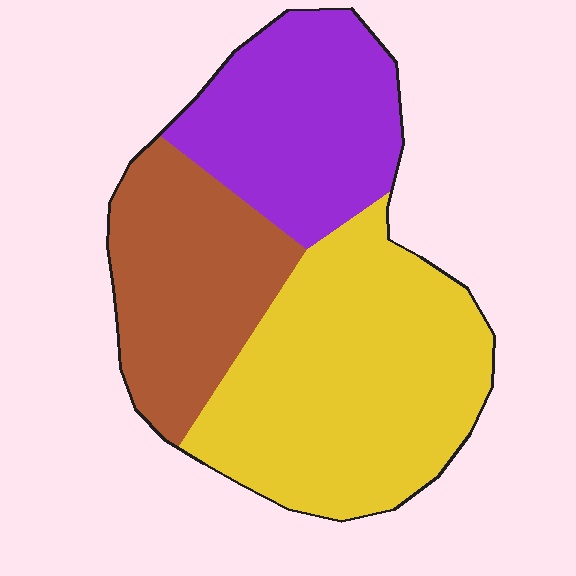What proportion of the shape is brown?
Brown takes up about one quarter (1/4) of the shape.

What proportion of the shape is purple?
Purple covers roughly 30% of the shape.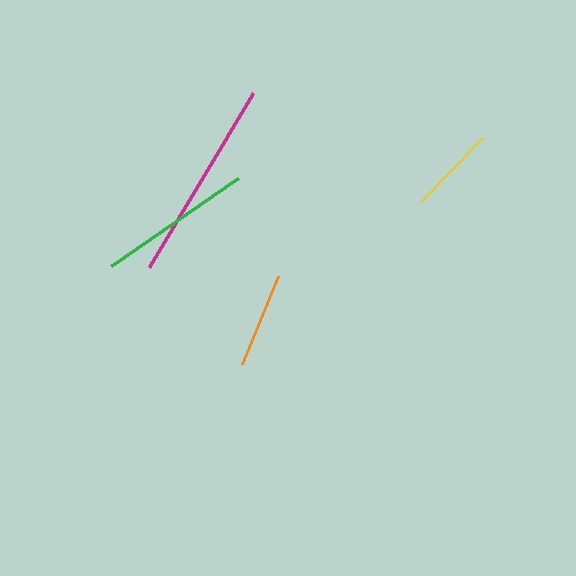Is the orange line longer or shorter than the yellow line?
The orange line is longer than the yellow line.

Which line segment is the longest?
The magenta line is the longest at approximately 203 pixels.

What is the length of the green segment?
The green segment is approximately 154 pixels long.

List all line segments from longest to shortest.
From longest to shortest: magenta, green, orange, yellow.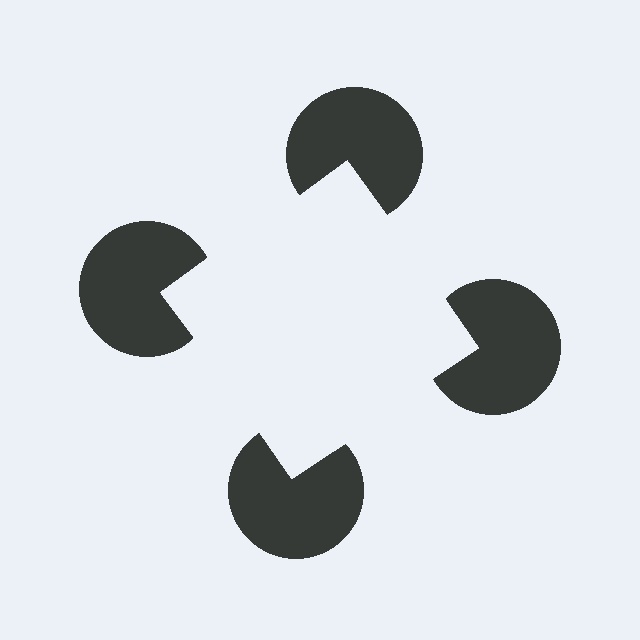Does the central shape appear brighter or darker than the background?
It typically appears slightly brighter than the background, even though no actual brightness change is drawn.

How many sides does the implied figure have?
4 sides.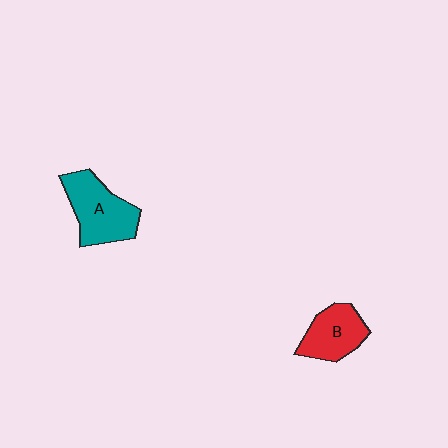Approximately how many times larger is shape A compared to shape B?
Approximately 1.3 times.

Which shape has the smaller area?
Shape B (red).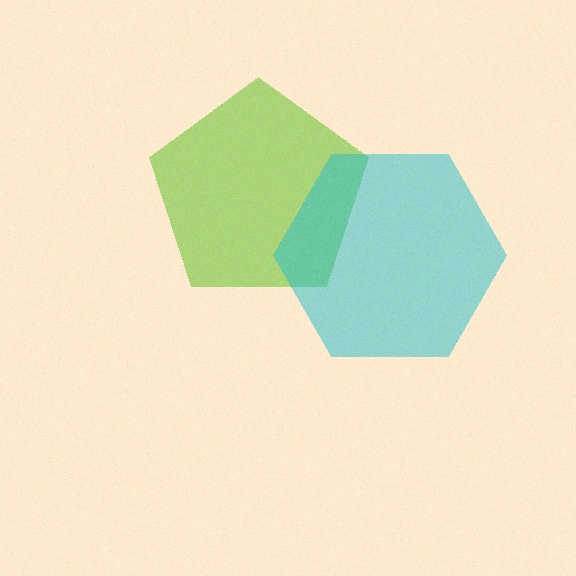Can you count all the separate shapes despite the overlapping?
Yes, there are 2 separate shapes.